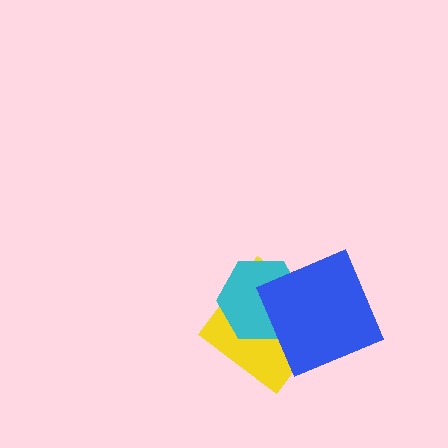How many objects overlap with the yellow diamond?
2 objects overlap with the yellow diamond.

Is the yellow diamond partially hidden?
Yes, it is partially covered by another shape.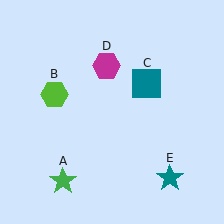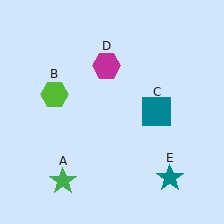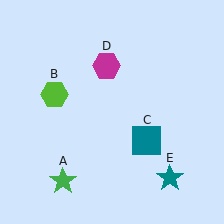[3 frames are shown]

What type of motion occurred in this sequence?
The teal square (object C) rotated clockwise around the center of the scene.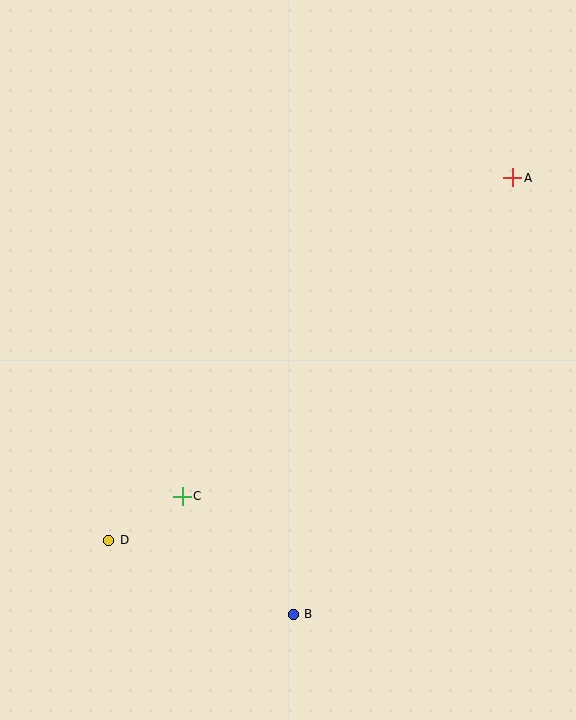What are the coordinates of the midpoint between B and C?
The midpoint between B and C is at (238, 555).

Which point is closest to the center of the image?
Point C at (182, 496) is closest to the center.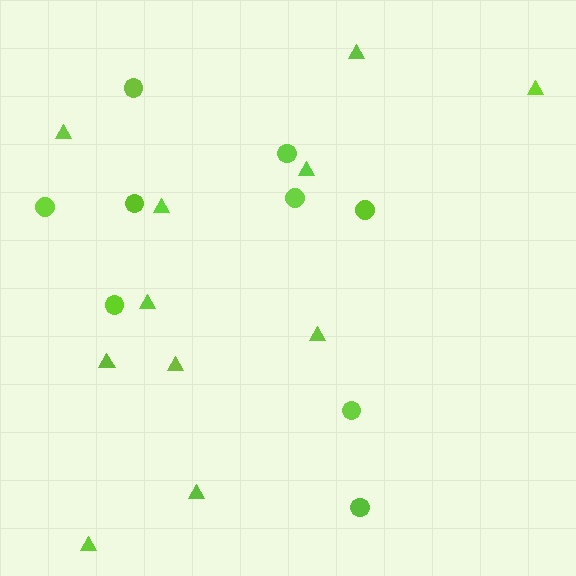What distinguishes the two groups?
There are 2 groups: one group of triangles (11) and one group of circles (9).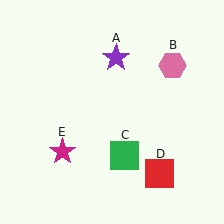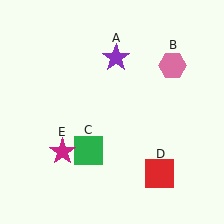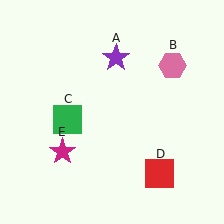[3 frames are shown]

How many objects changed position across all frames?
1 object changed position: green square (object C).